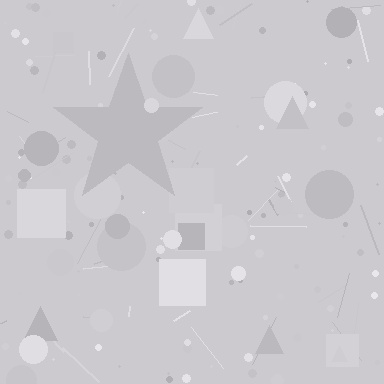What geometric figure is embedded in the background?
A star is embedded in the background.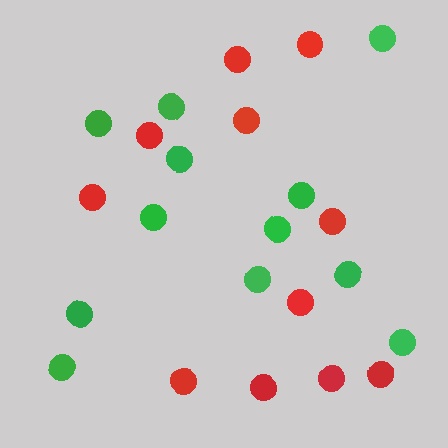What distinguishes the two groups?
There are 2 groups: one group of red circles (11) and one group of green circles (12).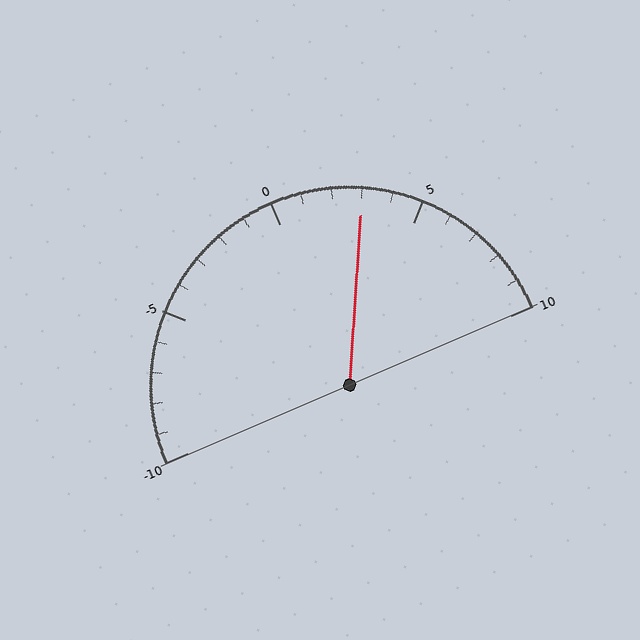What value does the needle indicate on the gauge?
The needle indicates approximately 3.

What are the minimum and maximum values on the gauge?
The gauge ranges from -10 to 10.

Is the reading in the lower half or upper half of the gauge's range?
The reading is in the upper half of the range (-10 to 10).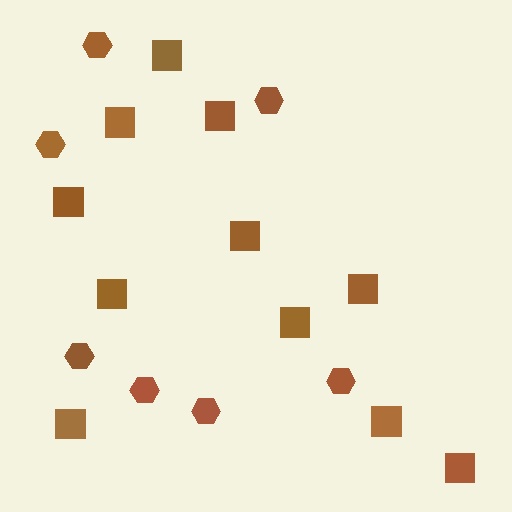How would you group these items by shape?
There are 2 groups: one group of squares (11) and one group of hexagons (7).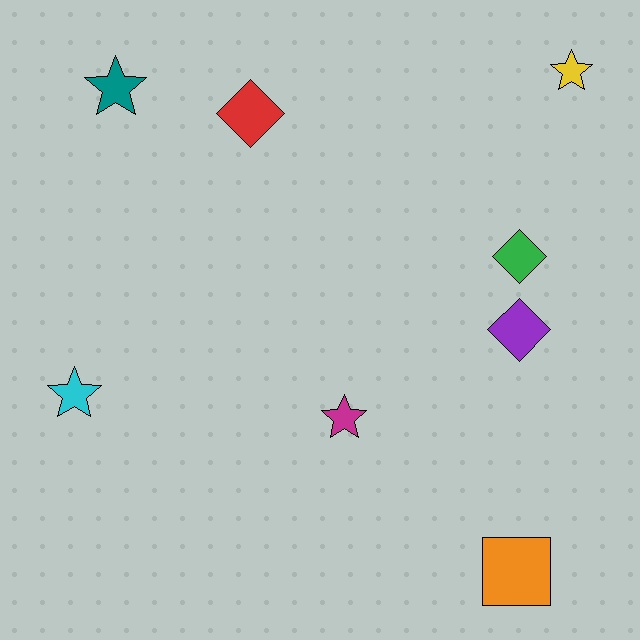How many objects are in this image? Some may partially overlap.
There are 8 objects.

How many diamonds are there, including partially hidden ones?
There are 3 diamonds.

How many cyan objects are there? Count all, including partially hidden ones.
There is 1 cyan object.